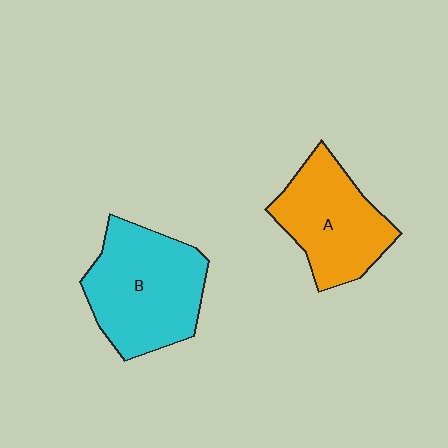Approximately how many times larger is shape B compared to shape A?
Approximately 1.2 times.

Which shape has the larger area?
Shape B (cyan).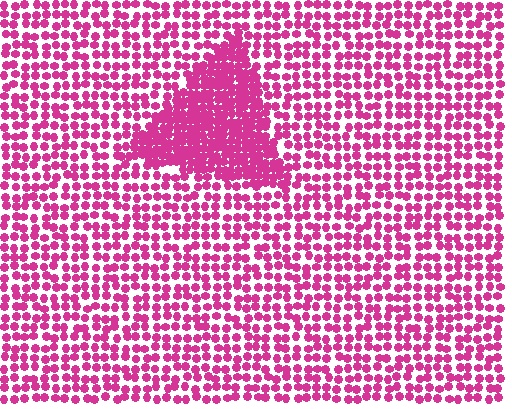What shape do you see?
I see a triangle.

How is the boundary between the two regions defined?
The boundary is defined by a change in element density (approximately 2.1x ratio). All elements are the same color, size, and shape.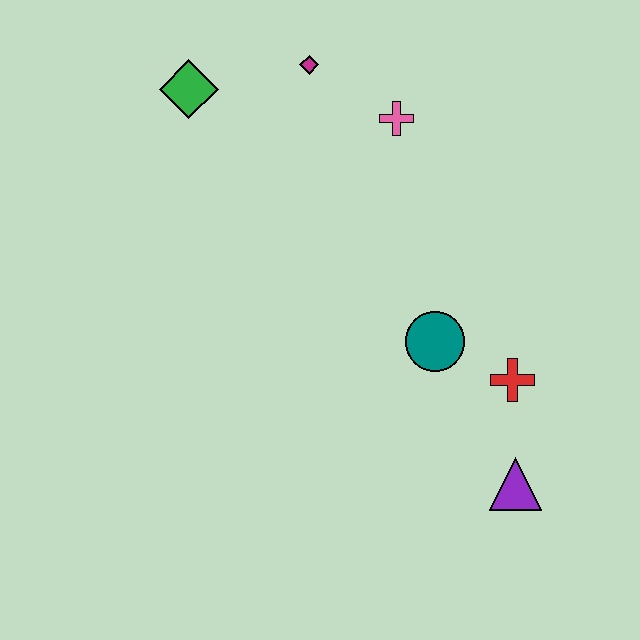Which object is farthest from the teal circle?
The green diamond is farthest from the teal circle.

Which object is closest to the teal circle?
The red cross is closest to the teal circle.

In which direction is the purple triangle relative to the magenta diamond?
The purple triangle is below the magenta diamond.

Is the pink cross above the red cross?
Yes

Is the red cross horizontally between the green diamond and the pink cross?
No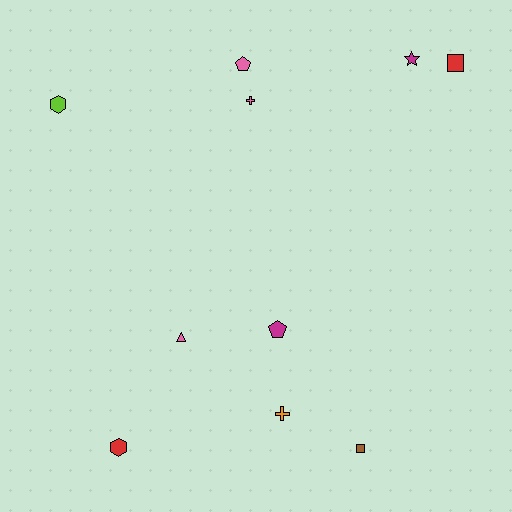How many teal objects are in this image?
There are no teal objects.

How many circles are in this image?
There are no circles.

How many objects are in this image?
There are 10 objects.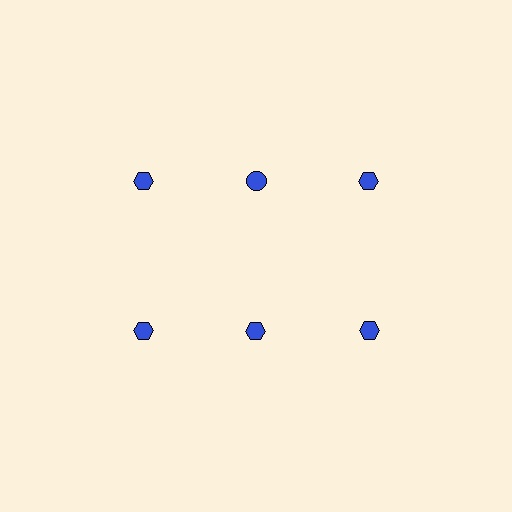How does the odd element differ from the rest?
It has a different shape: circle instead of hexagon.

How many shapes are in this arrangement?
There are 6 shapes arranged in a grid pattern.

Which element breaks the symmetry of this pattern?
The blue circle in the top row, second from left column breaks the symmetry. All other shapes are blue hexagons.